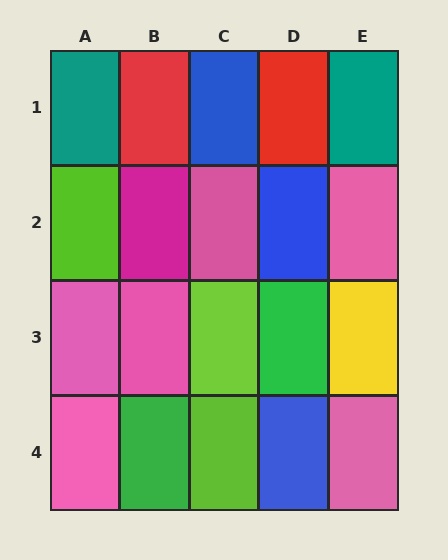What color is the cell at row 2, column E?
Pink.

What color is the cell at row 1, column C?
Blue.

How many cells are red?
2 cells are red.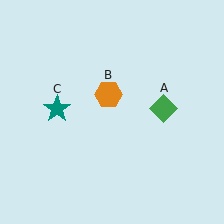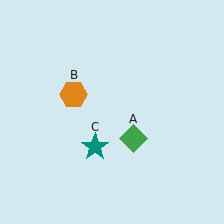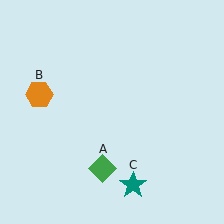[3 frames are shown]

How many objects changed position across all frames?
3 objects changed position: green diamond (object A), orange hexagon (object B), teal star (object C).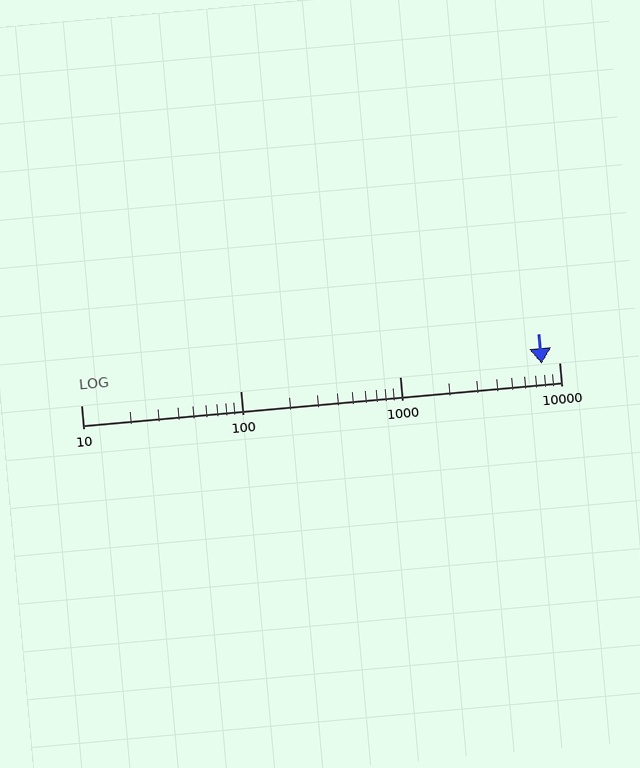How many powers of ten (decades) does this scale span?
The scale spans 3 decades, from 10 to 10000.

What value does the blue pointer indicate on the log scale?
The pointer indicates approximately 7800.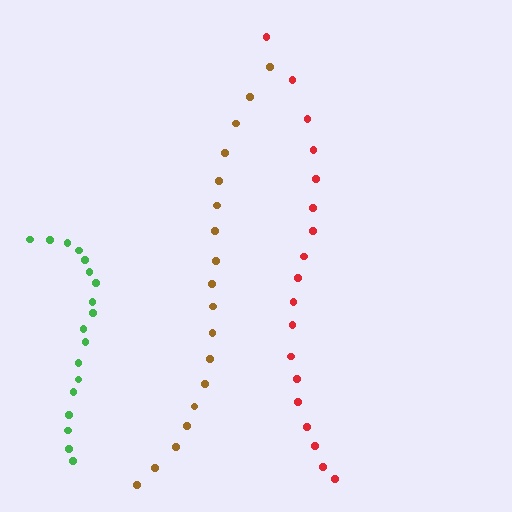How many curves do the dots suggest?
There are 3 distinct paths.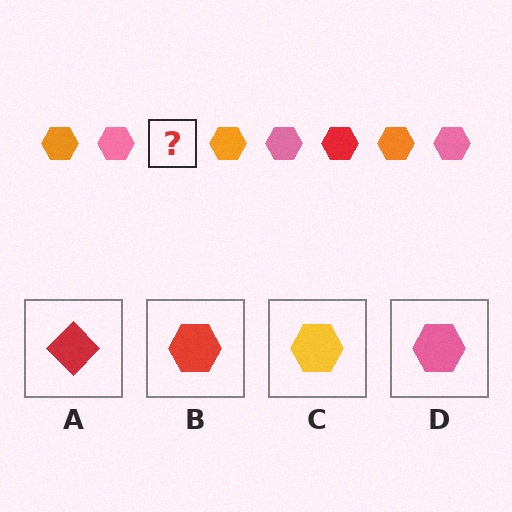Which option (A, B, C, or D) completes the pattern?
B.